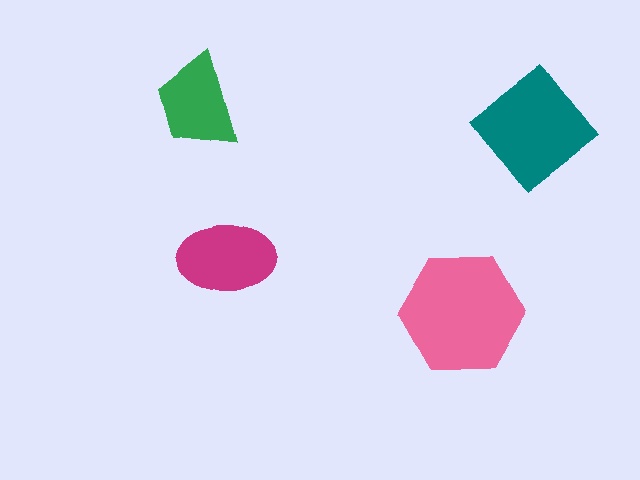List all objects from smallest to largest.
The green trapezoid, the magenta ellipse, the teal diamond, the pink hexagon.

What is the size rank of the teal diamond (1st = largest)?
2nd.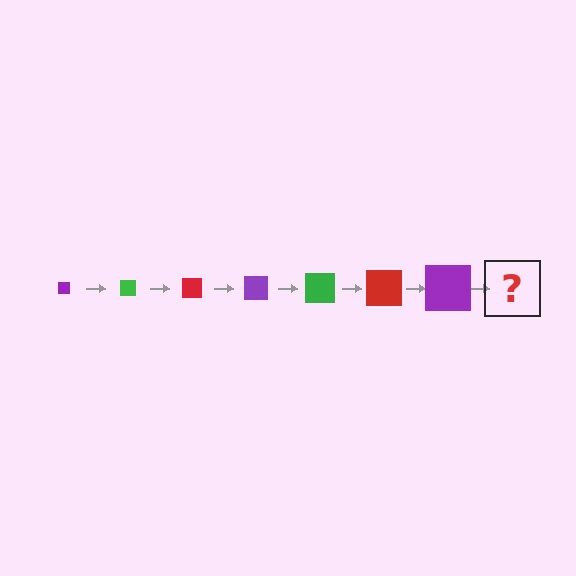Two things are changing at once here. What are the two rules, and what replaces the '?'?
The two rules are that the square grows larger each step and the color cycles through purple, green, and red. The '?' should be a green square, larger than the previous one.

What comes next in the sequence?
The next element should be a green square, larger than the previous one.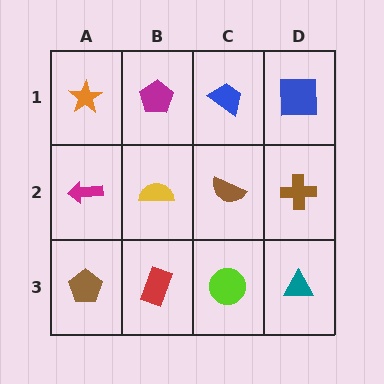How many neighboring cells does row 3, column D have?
2.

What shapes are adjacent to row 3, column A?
A magenta arrow (row 2, column A), a red rectangle (row 3, column B).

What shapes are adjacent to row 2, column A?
An orange star (row 1, column A), a brown pentagon (row 3, column A), a yellow semicircle (row 2, column B).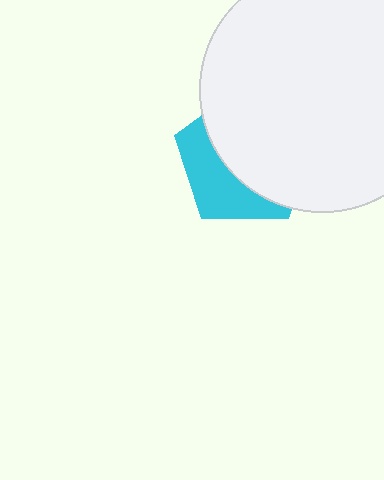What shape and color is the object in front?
The object in front is a white circle.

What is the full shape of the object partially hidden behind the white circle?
The partially hidden object is a cyan pentagon.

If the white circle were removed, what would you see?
You would see the complete cyan pentagon.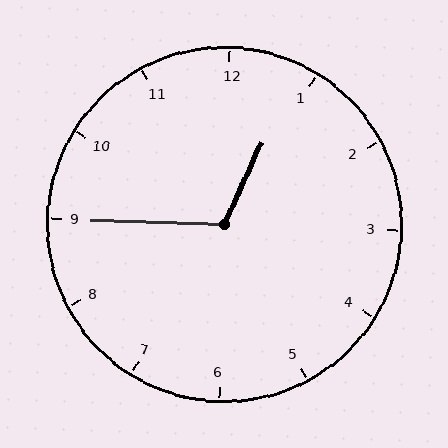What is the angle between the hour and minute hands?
Approximately 112 degrees.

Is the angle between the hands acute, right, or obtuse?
It is obtuse.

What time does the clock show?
12:45.